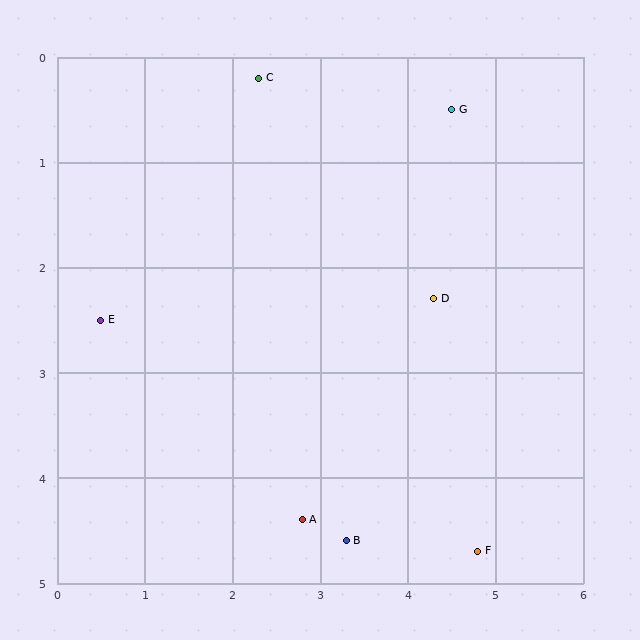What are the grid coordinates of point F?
Point F is at approximately (4.8, 4.7).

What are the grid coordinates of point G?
Point G is at approximately (4.5, 0.5).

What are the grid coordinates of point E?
Point E is at approximately (0.5, 2.5).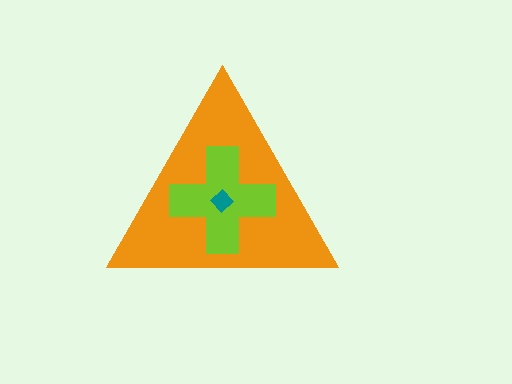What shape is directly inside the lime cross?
The teal diamond.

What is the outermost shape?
The orange triangle.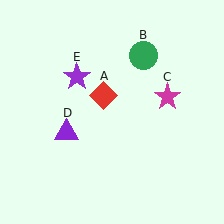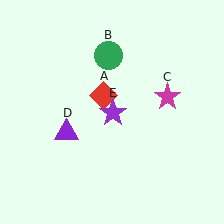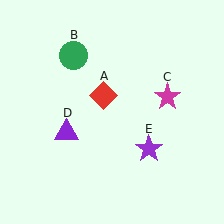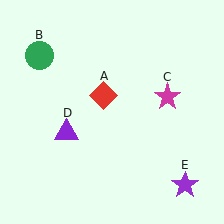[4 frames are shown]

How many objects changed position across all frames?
2 objects changed position: green circle (object B), purple star (object E).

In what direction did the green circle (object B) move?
The green circle (object B) moved left.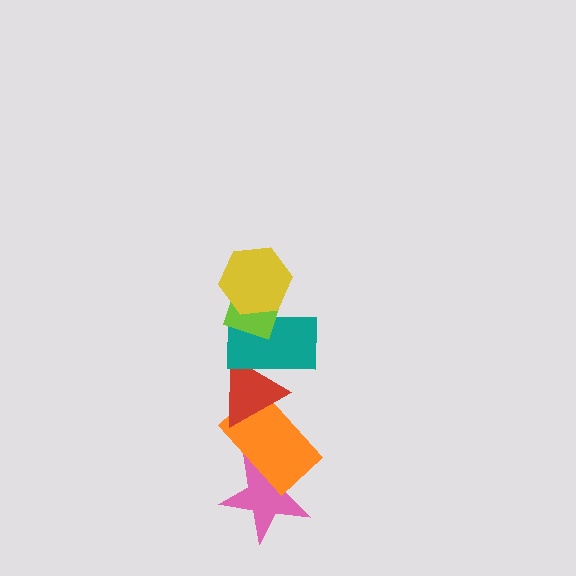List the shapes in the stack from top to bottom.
From top to bottom: the yellow hexagon, the lime diamond, the teal rectangle, the red triangle, the orange rectangle, the pink star.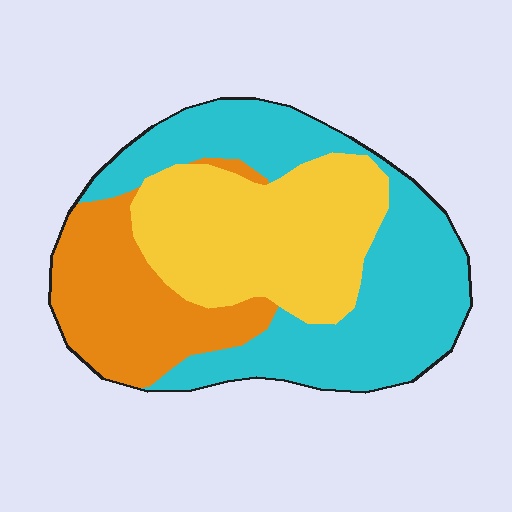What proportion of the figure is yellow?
Yellow covers roughly 35% of the figure.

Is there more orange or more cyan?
Cyan.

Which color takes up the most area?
Cyan, at roughly 45%.